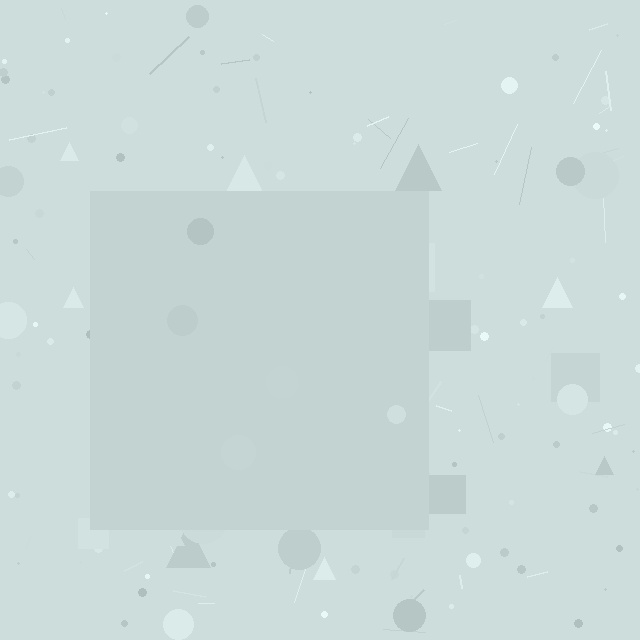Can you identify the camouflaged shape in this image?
The camouflaged shape is a square.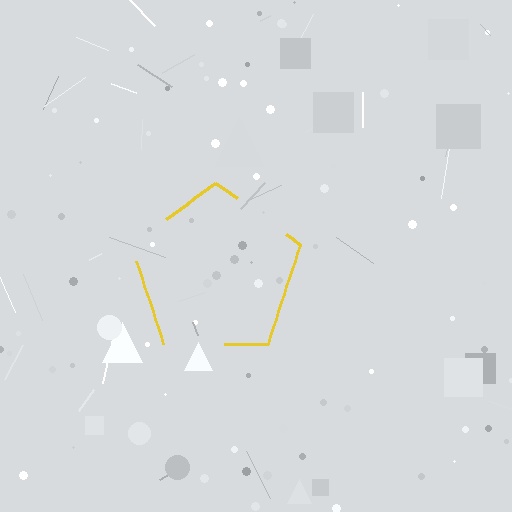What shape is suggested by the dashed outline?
The dashed outline suggests a pentagon.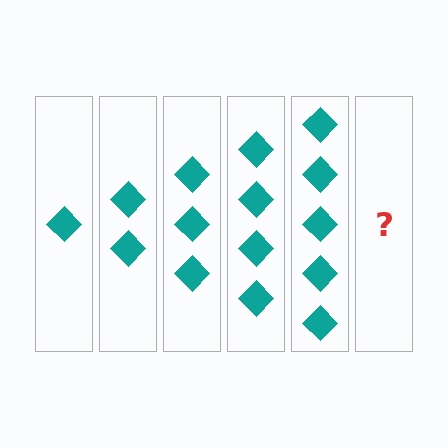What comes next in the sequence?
The next element should be 6 diamonds.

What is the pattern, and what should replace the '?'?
The pattern is that each step adds one more diamond. The '?' should be 6 diamonds.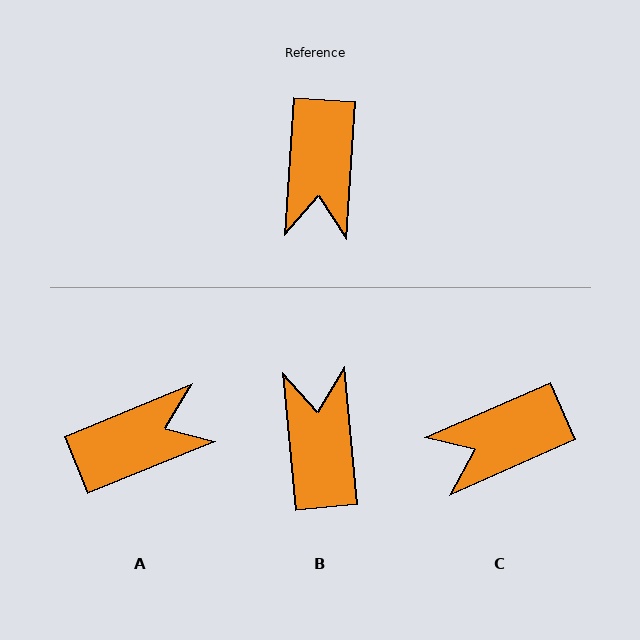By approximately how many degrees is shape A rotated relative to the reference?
Approximately 116 degrees counter-clockwise.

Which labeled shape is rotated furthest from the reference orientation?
B, about 171 degrees away.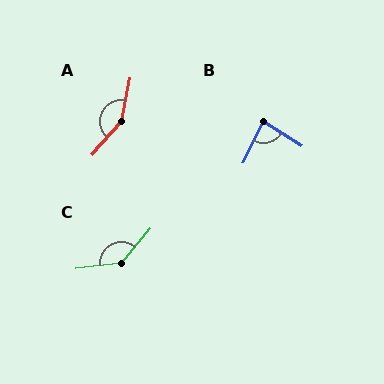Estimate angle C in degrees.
Approximately 137 degrees.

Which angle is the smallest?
B, at approximately 84 degrees.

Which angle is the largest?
A, at approximately 149 degrees.